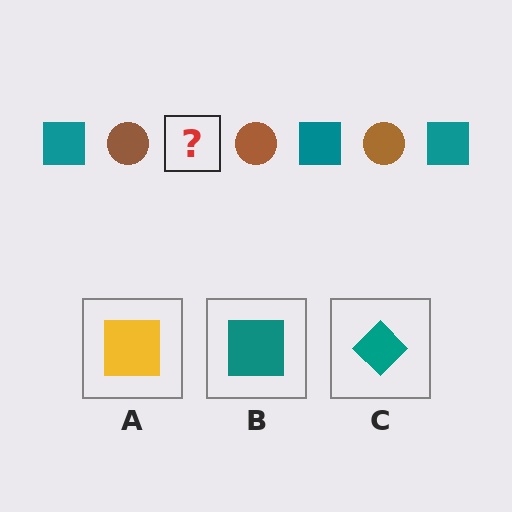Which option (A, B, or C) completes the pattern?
B.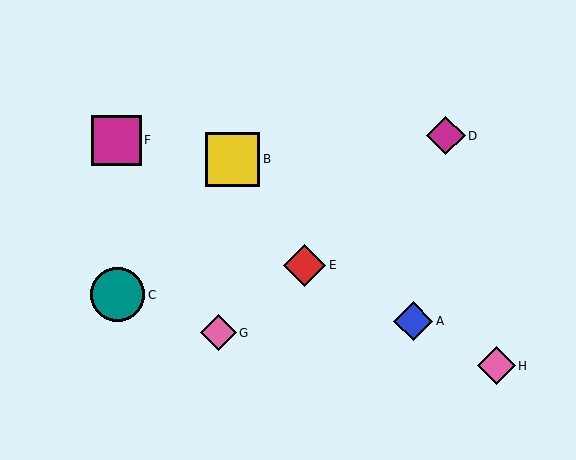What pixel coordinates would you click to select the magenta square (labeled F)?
Click at (116, 140) to select the magenta square F.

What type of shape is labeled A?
Shape A is a blue diamond.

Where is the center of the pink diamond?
The center of the pink diamond is at (496, 366).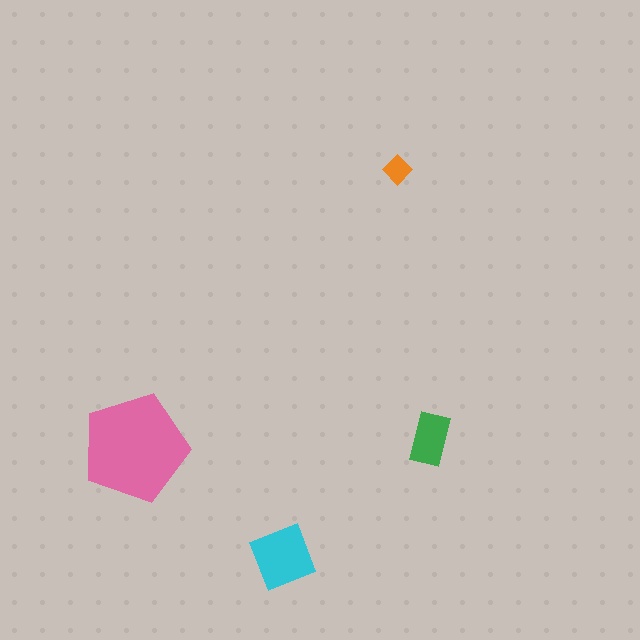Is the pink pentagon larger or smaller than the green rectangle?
Larger.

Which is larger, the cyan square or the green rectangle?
The cyan square.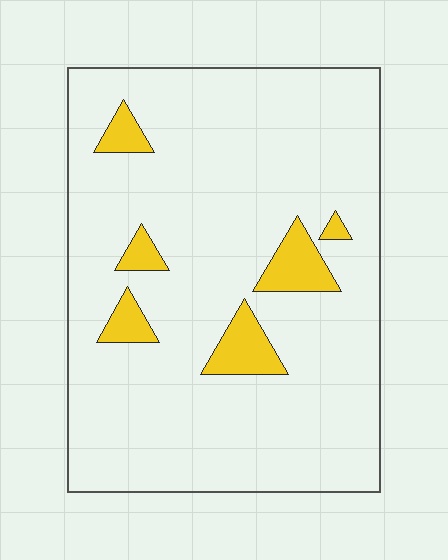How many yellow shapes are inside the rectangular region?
6.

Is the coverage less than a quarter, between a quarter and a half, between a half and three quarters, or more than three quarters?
Less than a quarter.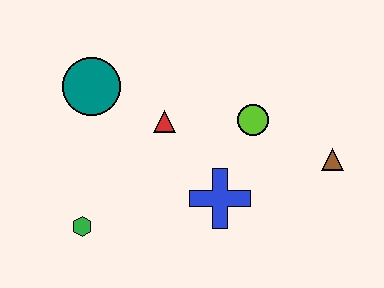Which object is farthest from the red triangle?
The brown triangle is farthest from the red triangle.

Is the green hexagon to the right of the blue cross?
No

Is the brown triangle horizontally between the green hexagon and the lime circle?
No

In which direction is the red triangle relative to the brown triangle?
The red triangle is to the left of the brown triangle.